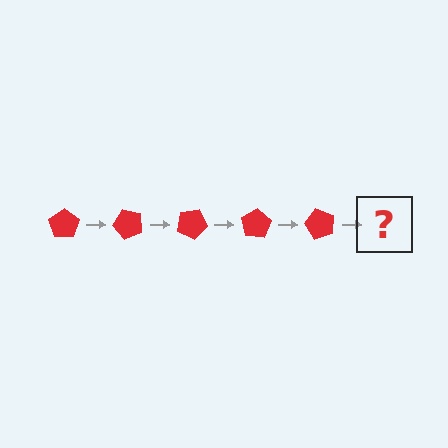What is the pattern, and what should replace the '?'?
The pattern is that the pentagon rotates 50 degrees each step. The '?' should be a red pentagon rotated 250 degrees.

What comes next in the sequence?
The next element should be a red pentagon rotated 250 degrees.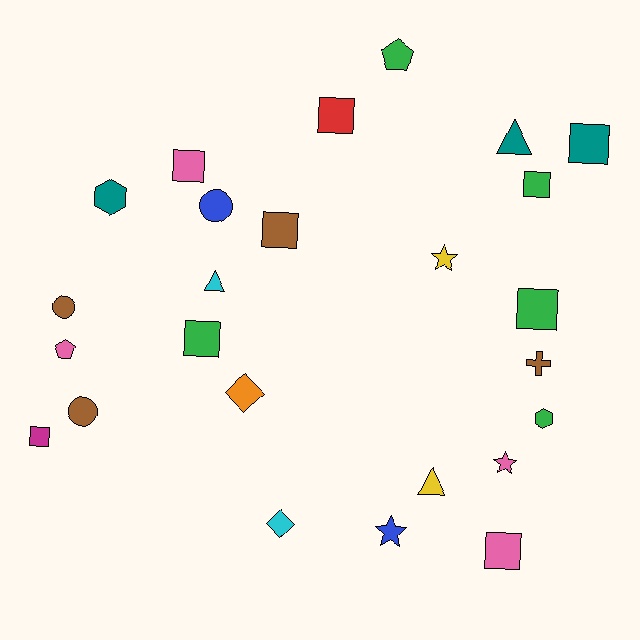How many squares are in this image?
There are 9 squares.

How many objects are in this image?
There are 25 objects.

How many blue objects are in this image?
There are 2 blue objects.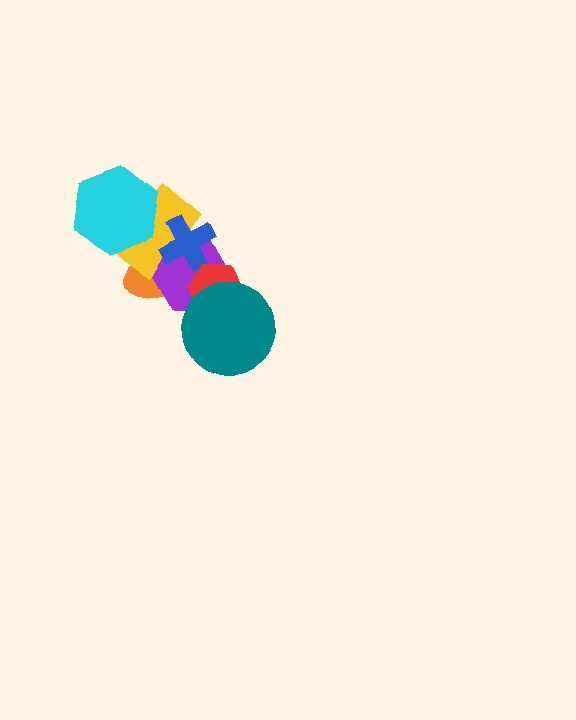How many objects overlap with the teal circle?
2 objects overlap with the teal circle.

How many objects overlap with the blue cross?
3 objects overlap with the blue cross.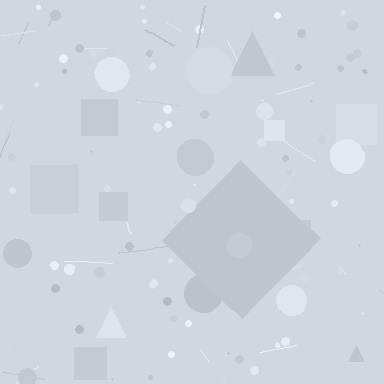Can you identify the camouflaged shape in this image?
The camouflaged shape is a diamond.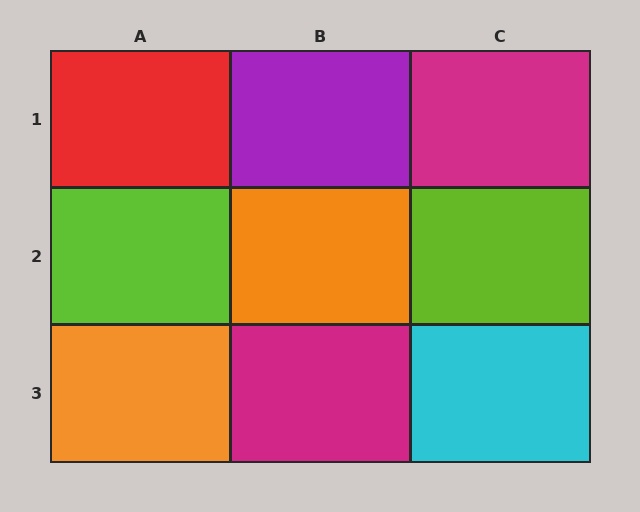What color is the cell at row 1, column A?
Red.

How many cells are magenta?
2 cells are magenta.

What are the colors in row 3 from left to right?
Orange, magenta, cyan.